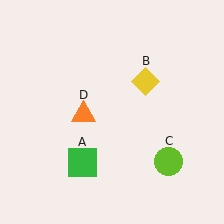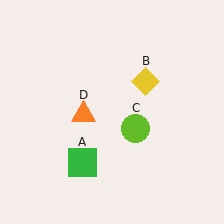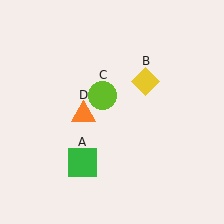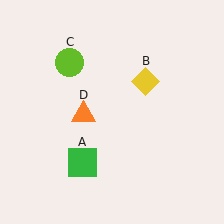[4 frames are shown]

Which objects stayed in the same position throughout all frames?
Green square (object A) and yellow diamond (object B) and orange triangle (object D) remained stationary.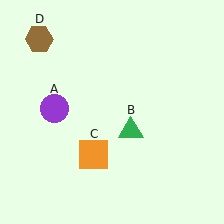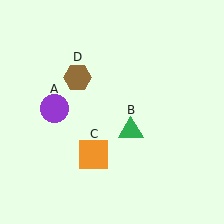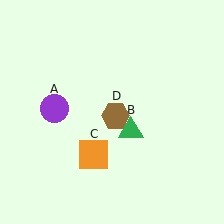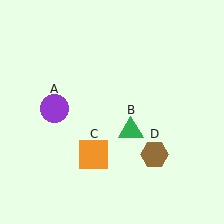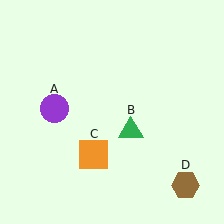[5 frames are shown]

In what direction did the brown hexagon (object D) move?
The brown hexagon (object D) moved down and to the right.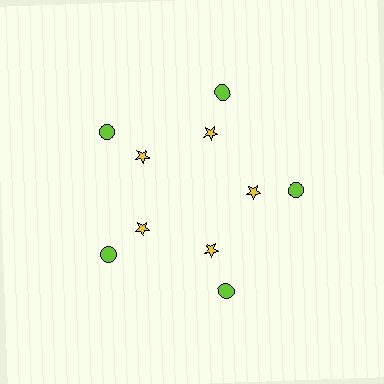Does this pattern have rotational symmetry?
Yes, this pattern has 5-fold rotational symmetry. It looks the same after rotating 72 degrees around the center.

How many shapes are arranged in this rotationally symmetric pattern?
There are 10 shapes, arranged in 5 groups of 2.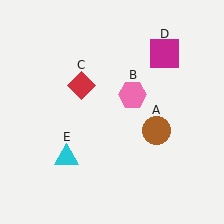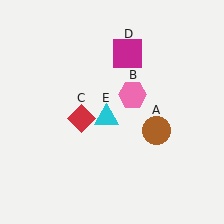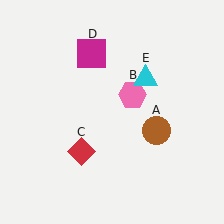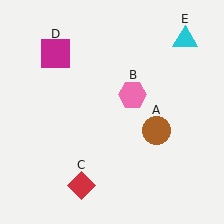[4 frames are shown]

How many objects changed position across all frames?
3 objects changed position: red diamond (object C), magenta square (object D), cyan triangle (object E).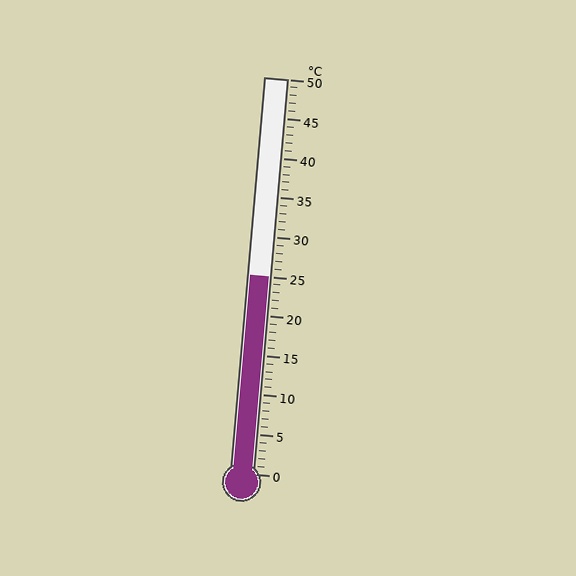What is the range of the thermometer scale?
The thermometer scale ranges from 0°C to 50°C.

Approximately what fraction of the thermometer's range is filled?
The thermometer is filled to approximately 50% of its range.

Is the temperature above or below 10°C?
The temperature is above 10°C.